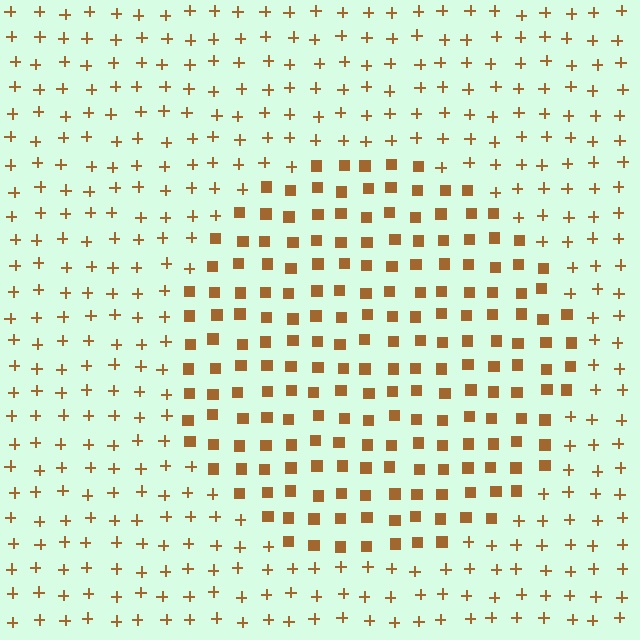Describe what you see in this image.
The image is filled with small brown elements arranged in a uniform grid. A circle-shaped region contains squares, while the surrounding area contains plus signs. The boundary is defined purely by the change in element shape.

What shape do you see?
I see a circle.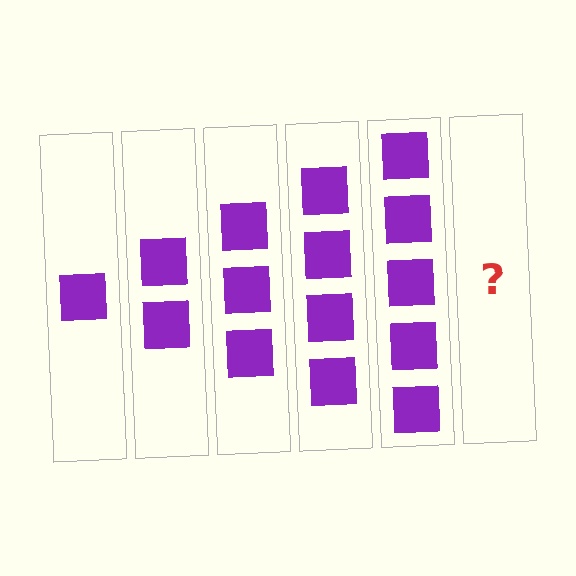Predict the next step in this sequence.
The next step is 6 squares.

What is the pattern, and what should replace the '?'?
The pattern is that each step adds one more square. The '?' should be 6 squares.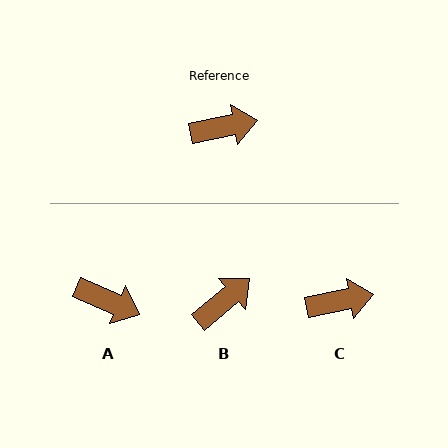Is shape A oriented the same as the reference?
No, it is off by about 34 degrees.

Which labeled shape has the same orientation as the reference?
C.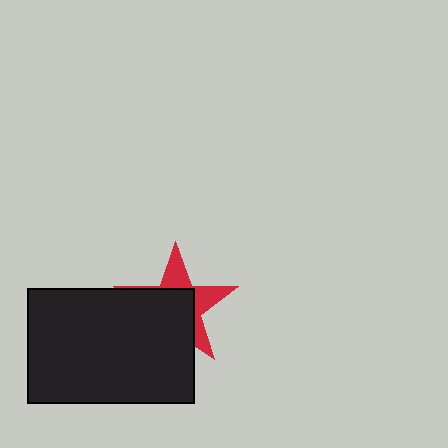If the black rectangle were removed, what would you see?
You would see the complete red star.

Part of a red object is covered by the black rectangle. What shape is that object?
It is a star.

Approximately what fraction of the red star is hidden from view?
Roughly 60% of the red star is hidden behind the black rectangle.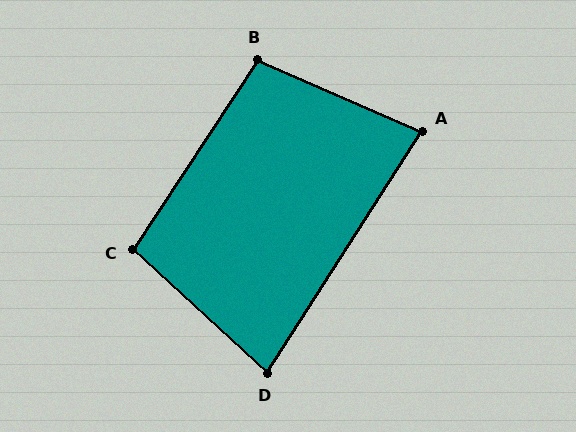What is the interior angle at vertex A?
Approximately 81 degrees (acute).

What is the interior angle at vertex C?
Approximately 99 degrees (obtuse).